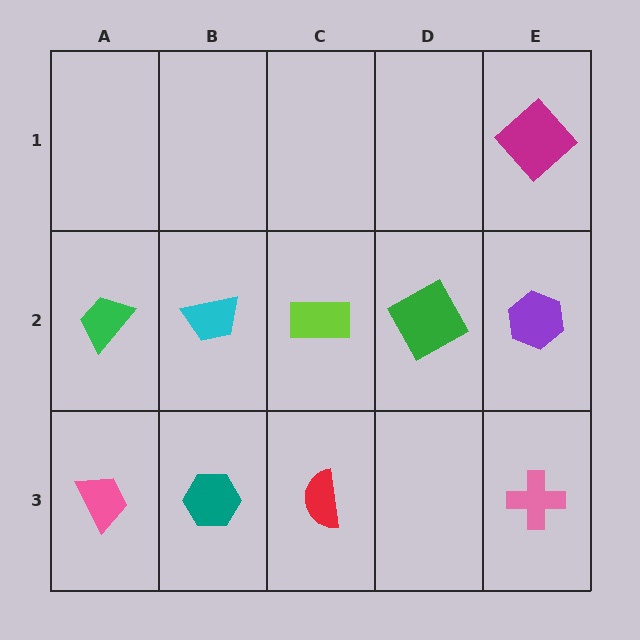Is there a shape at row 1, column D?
No, that cell is empty.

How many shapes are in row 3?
4 shapes.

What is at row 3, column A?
A pink trapezoid.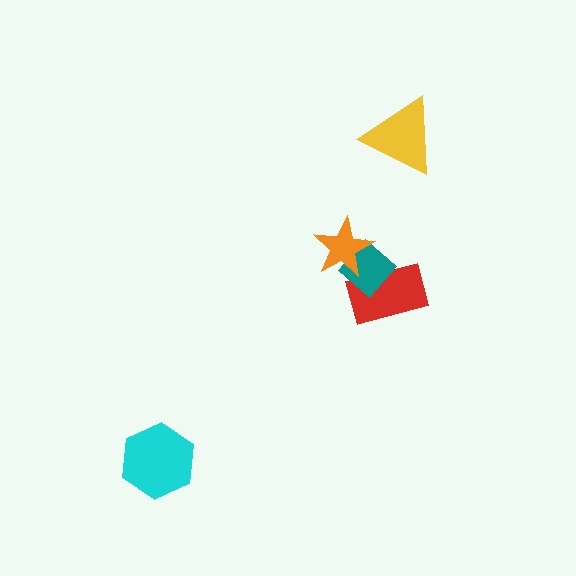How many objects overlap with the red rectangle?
1 object overlaps with the red rectangle.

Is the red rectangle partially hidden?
Yes, it is partially covered by another shape.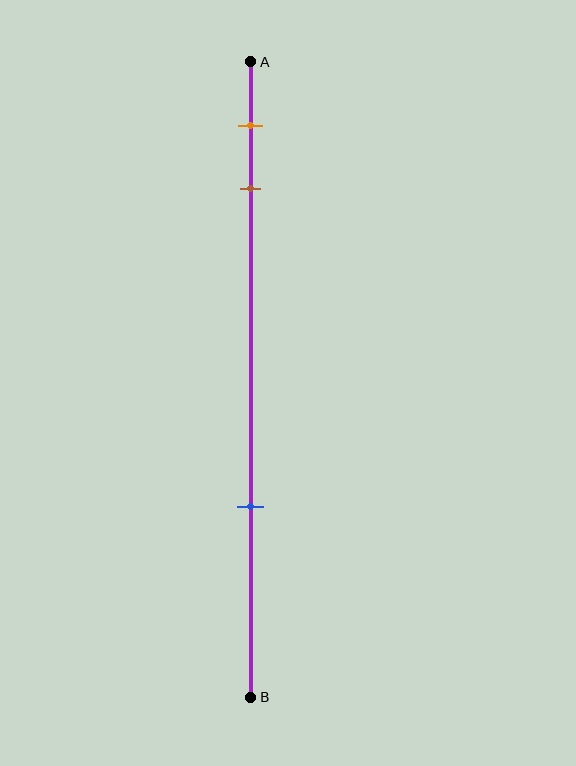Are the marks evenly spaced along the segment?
No, the marks are not evenly spaced.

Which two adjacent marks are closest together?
The orange and brown marks are the closest adjacent pair.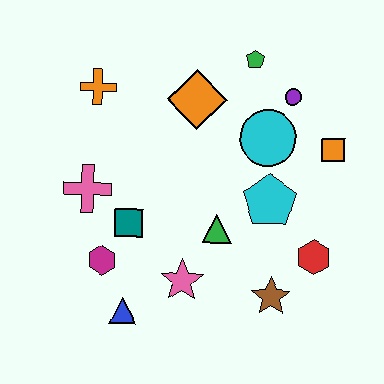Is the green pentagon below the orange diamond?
No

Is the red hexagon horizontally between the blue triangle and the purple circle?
No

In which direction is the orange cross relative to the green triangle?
The orange cross is above the green triangle.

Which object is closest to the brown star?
The red hexagon is closest to the brown star.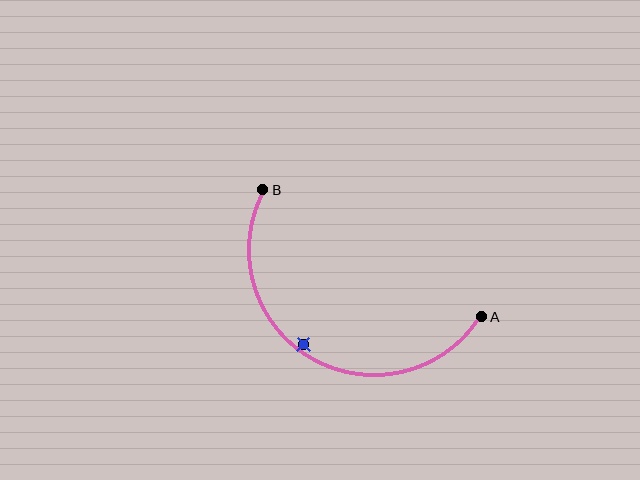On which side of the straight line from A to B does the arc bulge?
The arc bulges below the straight line connecting A and B.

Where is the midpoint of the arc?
The arc midpoint is the point on the curve farthest from the straight line joining A and B. It sits below that line.